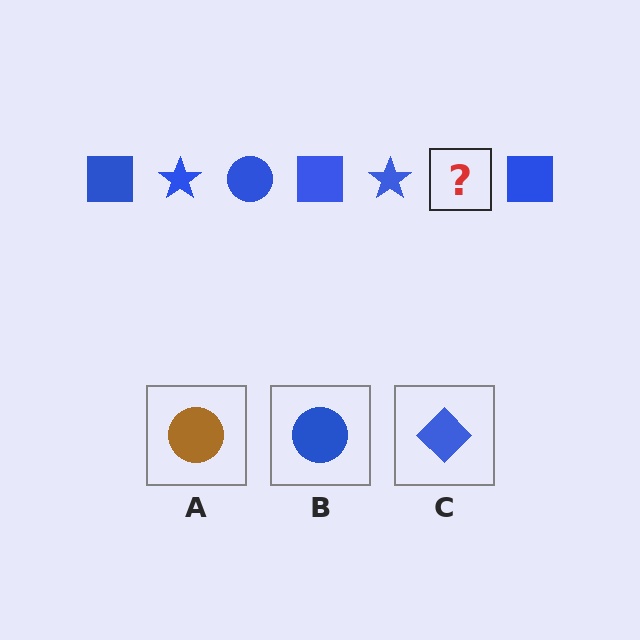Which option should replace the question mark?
Option B.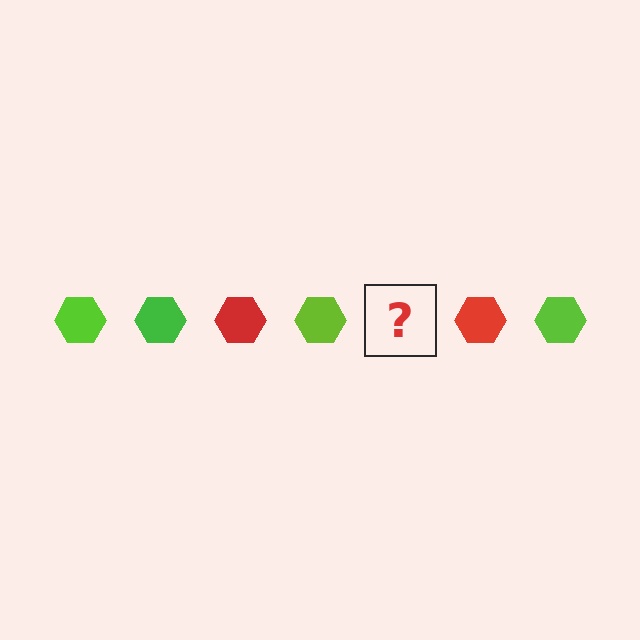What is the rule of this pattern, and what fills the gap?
The rule is that the pattern cycles through lime, green, red hexagons. The gap should be filled with a green hexagon.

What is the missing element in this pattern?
The missing element is a green hexagon.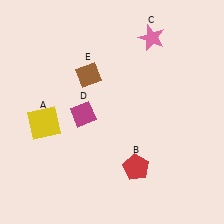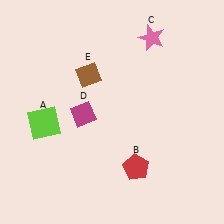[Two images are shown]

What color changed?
The square (A) changed from yellow in Image 1 to lime in Image 2.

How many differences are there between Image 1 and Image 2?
There is 1 difference between the two images.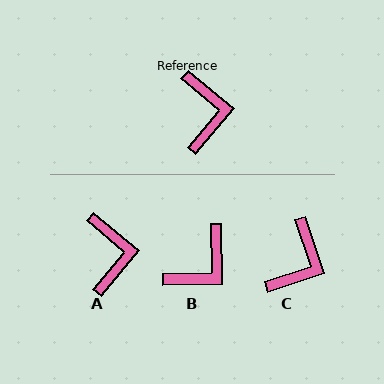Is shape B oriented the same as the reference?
No, it is off by about 49 degrees.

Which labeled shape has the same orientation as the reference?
A.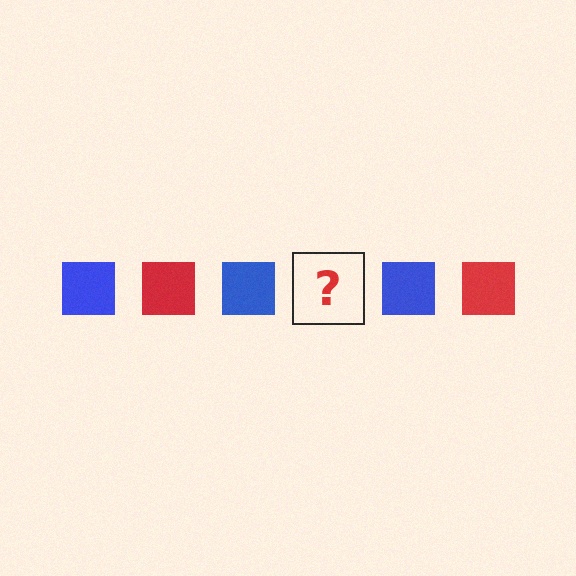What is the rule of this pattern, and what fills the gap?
The rule is that the pattern cycles through blue, red squares. The gap should be filled with a red square.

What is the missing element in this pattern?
The missing element is a red square.